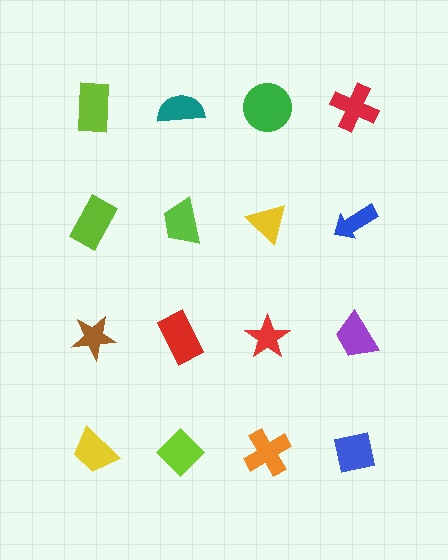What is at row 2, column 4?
A blue arrow.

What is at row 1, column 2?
A teal semicircle.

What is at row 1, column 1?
A lime rectangle.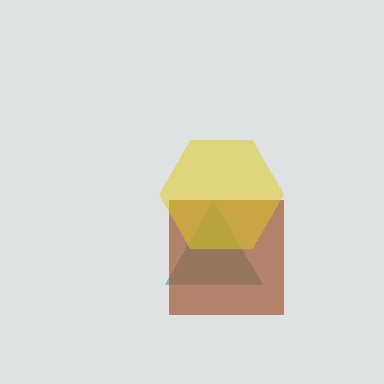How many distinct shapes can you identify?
There are 3 distinct shapes: a teal triangle, a brown square, a yellow hexagon.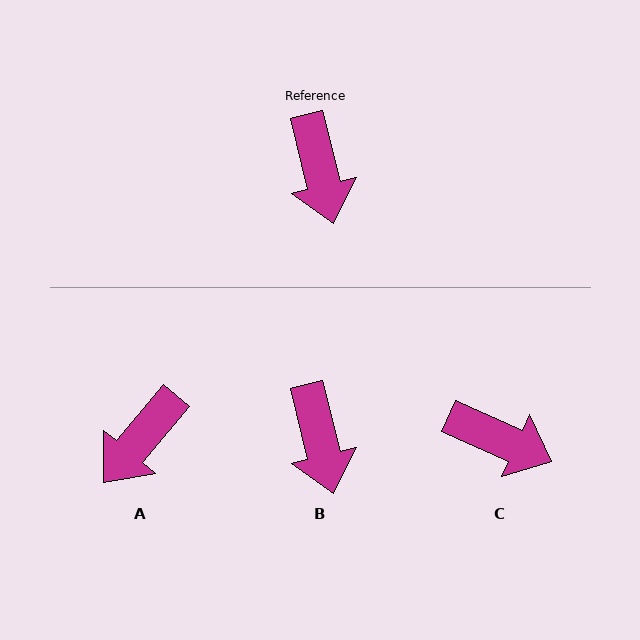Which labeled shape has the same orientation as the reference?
B.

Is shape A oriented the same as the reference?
No, it is off by about 54 degrees.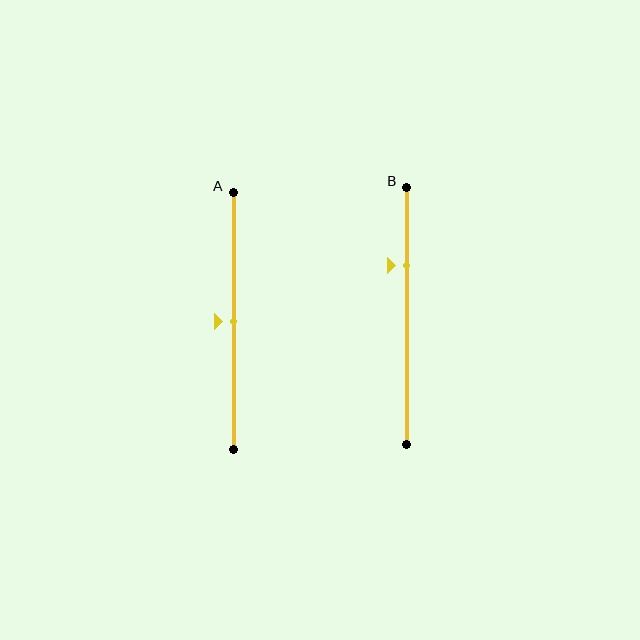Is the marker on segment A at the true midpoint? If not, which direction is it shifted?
Yes, the marker on segment A is at the true midpoint.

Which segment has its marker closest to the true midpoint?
Segment A has its marker closest to the true midpoint.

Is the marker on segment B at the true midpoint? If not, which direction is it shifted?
No, the marker on segment B is shifted upward by about 20% of the segment length.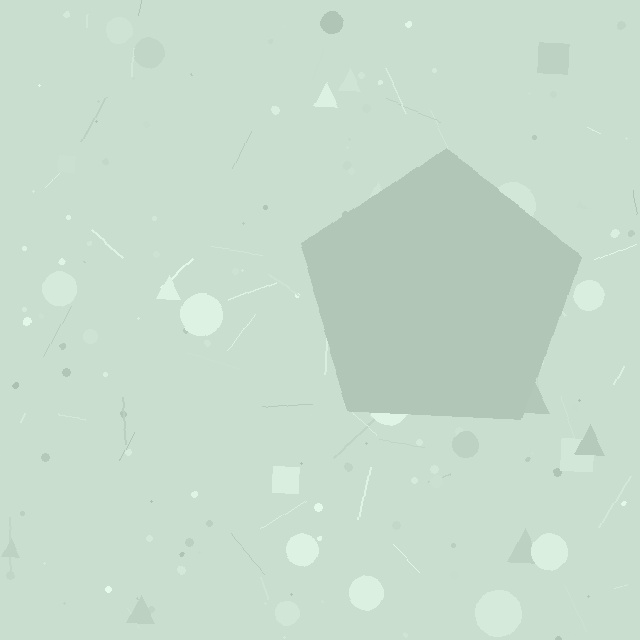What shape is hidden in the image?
A pentagon is hidden in the image.